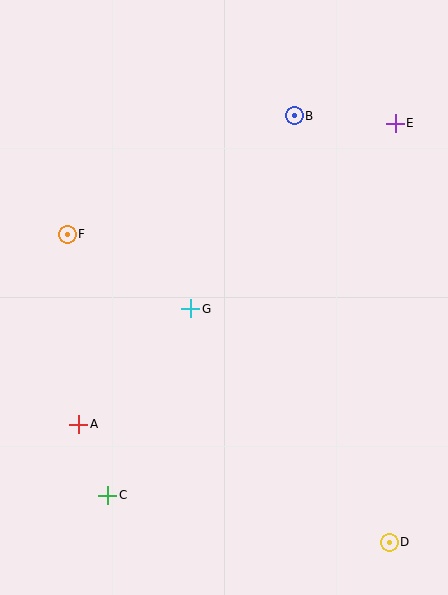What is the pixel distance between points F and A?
The distance between F and A is 190 pixels.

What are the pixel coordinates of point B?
Point B is at (294, 116).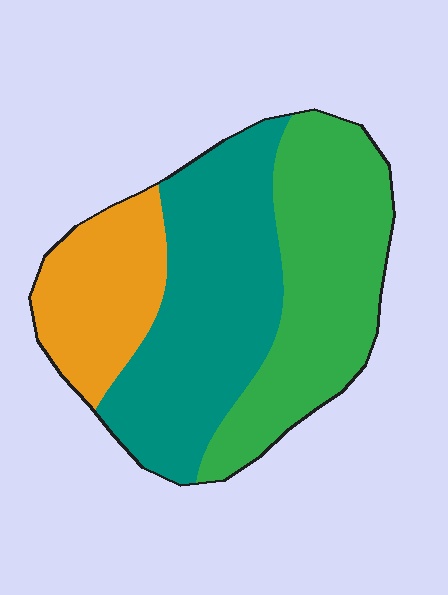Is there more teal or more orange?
Teal.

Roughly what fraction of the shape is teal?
Teal takes up between a third and a half of the shape.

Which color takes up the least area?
Orange, at roughly 20%.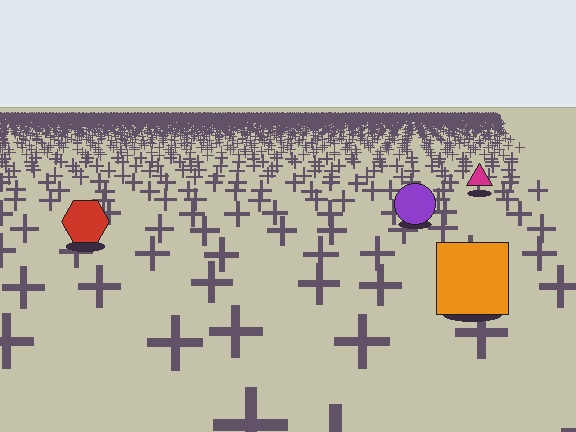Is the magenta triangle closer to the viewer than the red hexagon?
No. The red hexagon is closer — you can tell from the texture gradient: the ground texture is coarser near it.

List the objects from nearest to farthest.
From nearest to farthest: the orange square, the red hexagon, the purple circle, the magenta triangle.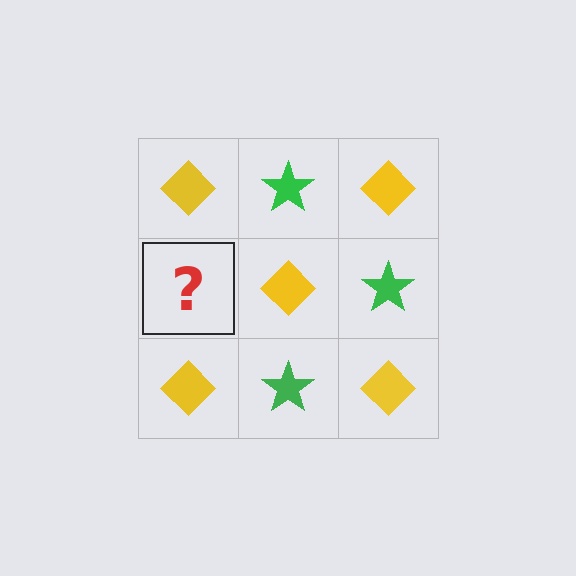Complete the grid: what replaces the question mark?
The question mark should be replaced with a green star.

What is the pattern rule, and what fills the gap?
The rule is that it alternates yellow diamond and green star in a checkerboard pattern. The gap should be filled with a green star.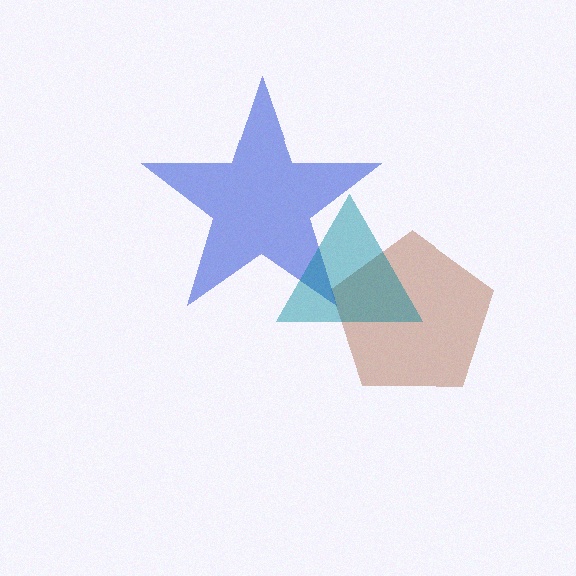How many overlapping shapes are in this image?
There are 3 overlapping shapes in the image.